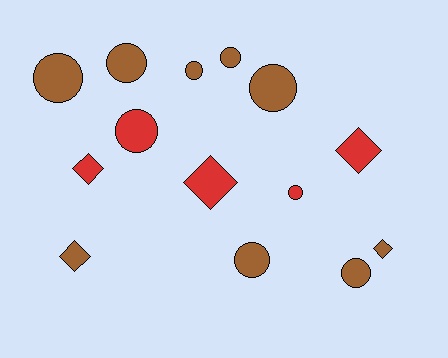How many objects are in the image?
There are 14 objects.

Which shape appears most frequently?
Circle, with 9 objects.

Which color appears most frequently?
Brown, with 9 objects.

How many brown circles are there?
There are 7 brown circles.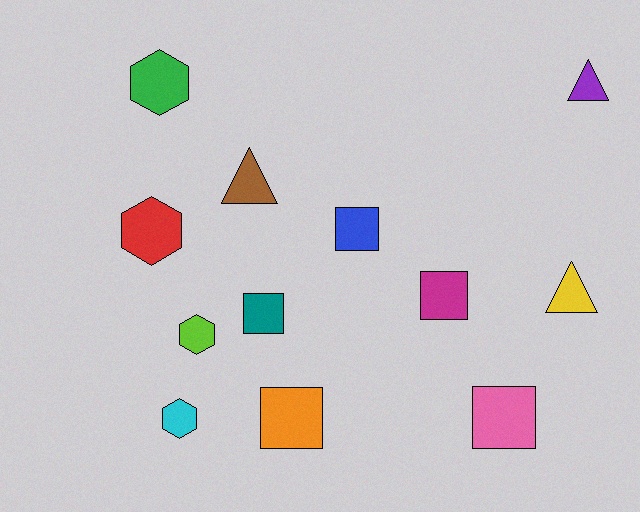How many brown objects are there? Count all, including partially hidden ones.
There is 1 brown object.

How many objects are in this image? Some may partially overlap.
There are 12 objects.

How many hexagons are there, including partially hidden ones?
There are 4 hexagons.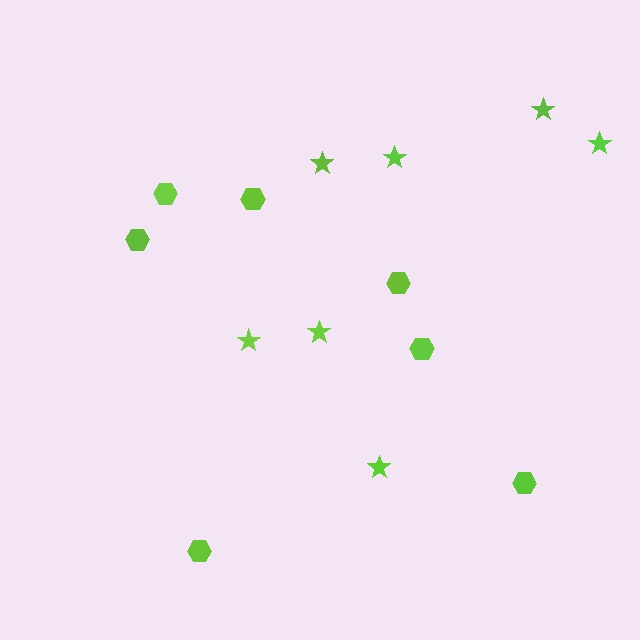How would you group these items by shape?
There are 2 groups: one group of hexagons (7) and one group of stars (7).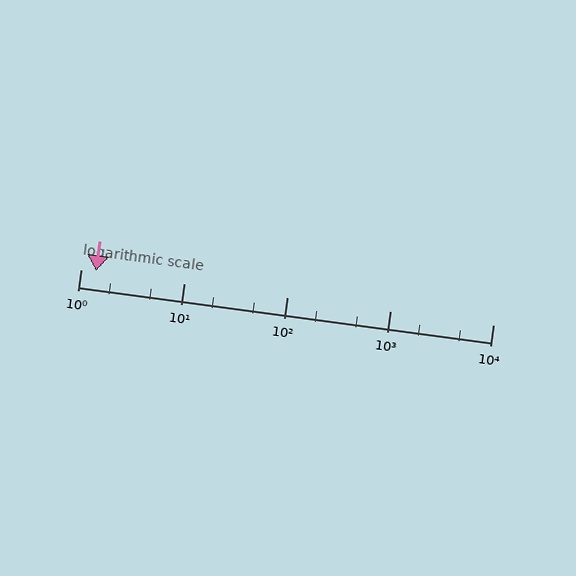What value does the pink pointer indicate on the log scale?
The pointer indicates approximately 1.4.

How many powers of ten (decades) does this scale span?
The scale spans 4 decades, from 1 to 10000.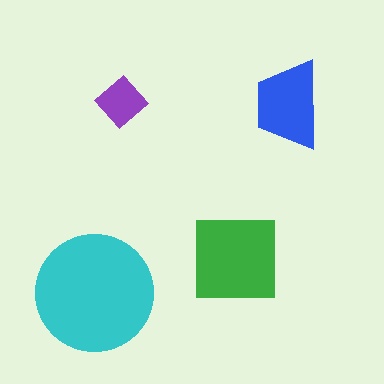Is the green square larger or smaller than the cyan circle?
Smaller.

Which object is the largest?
The cyan circle.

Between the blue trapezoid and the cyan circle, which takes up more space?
The cyan circle.